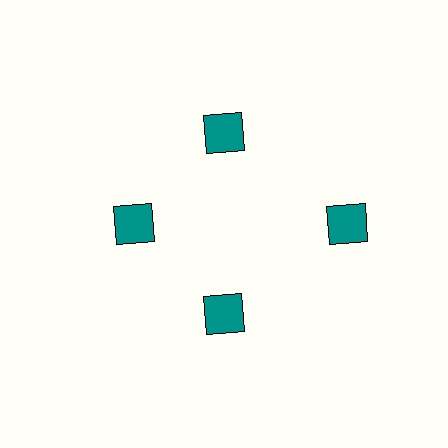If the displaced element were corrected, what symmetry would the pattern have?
It would have 4-fold rotational symmetry — the pattern would map onto itself every 90 degrees.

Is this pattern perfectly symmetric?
No. The 4 teal squares are arranged in a ring, but one element near the 3 o'clock position is pushed outward from the center, breaking the 4-fold rotational symmetry.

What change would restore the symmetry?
The symmetry would be restored by moving it inward, back onto the ring so that all 4 squares sit at equal angles and equal distance from the center.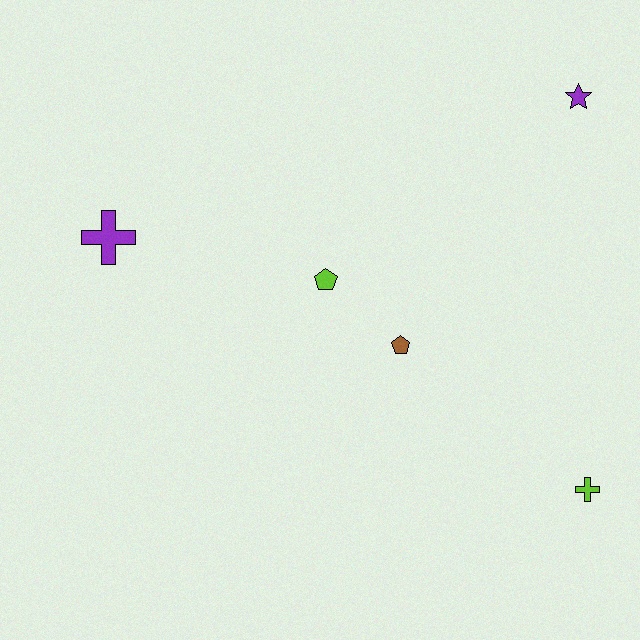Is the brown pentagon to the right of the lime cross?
No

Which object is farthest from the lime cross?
The purple cross is farthest from the lime cross.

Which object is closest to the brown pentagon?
The lime pentagon is closest to the brown pentagon.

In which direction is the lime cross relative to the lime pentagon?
The lime cross is to the right of the lime pentagon.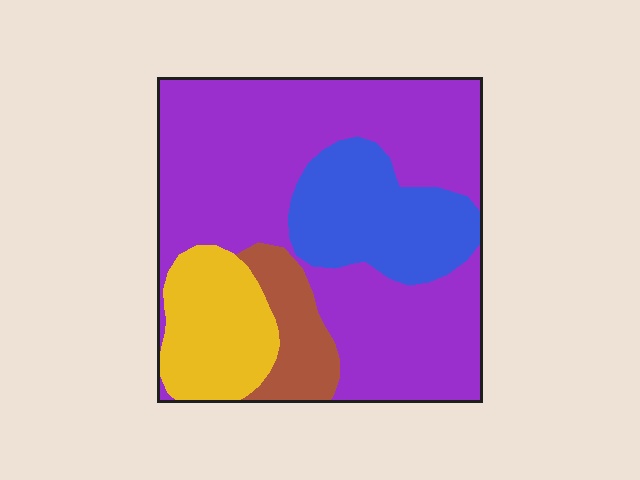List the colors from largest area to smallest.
From largest to smallest: purple, blue, yellow, brown.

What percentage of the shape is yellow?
Yellow takes up about one eighth (1/8) of the shape.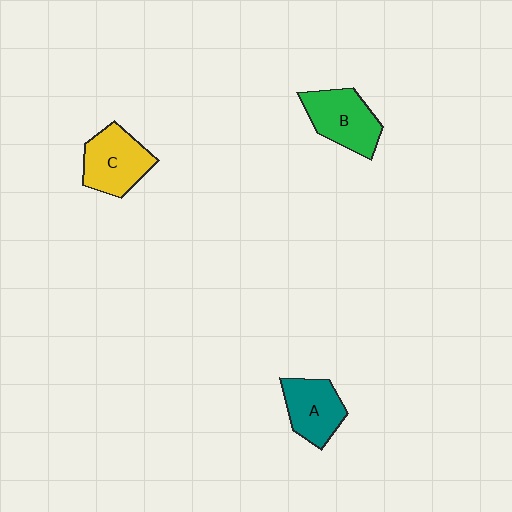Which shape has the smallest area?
Shape A (teal).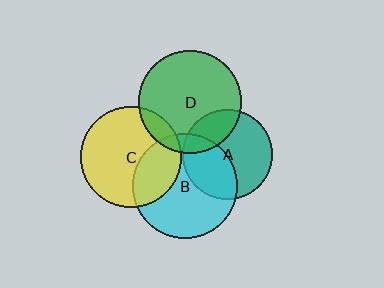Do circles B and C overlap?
Yes.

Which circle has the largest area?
Circle B (cyan).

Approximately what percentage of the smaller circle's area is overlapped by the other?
Approximately 30%.